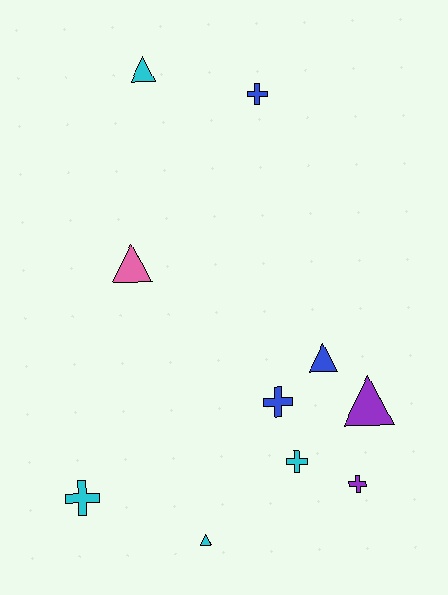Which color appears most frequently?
Cyan, with 4 objects.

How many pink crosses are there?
There are no pink crosses.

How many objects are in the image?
There are 10 objects.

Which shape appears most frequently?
Triangle, with 5 objects.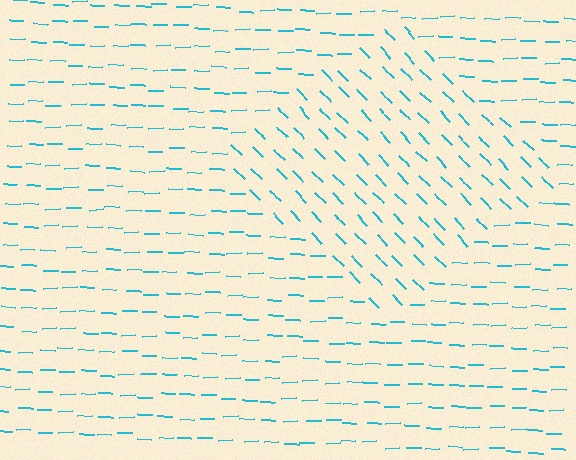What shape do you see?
I see a diamond.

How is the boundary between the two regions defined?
The boundary is defined purely by a change in line orientation (approximately 45 degrees difference). All lines are the same color and thickness.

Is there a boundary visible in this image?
Yes, there is a texture boundary formed by a change in line orientation.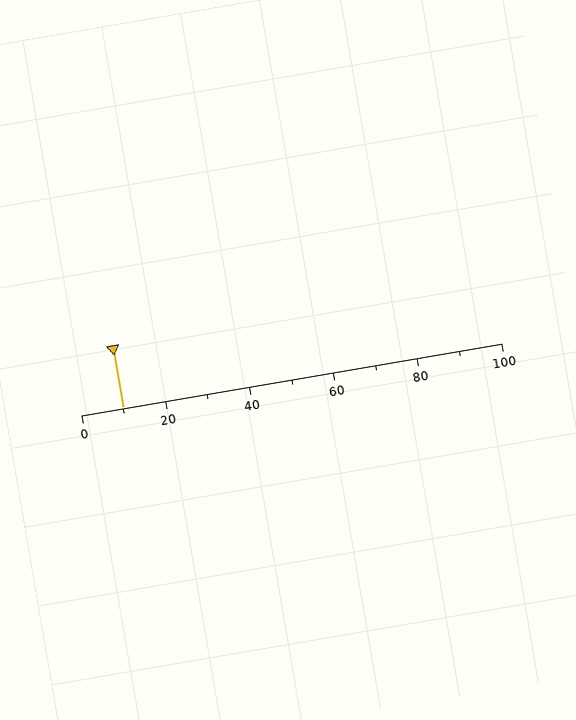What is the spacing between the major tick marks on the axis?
The major ticks are spaced 20 apart.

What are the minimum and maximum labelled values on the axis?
The axis runs from 0 to 100.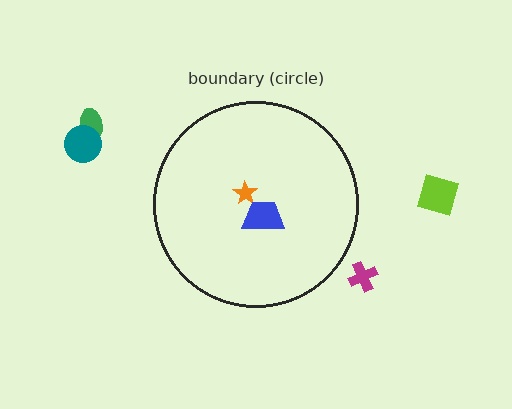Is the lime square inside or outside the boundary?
Outside.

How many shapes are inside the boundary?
2 inside, 4 outside.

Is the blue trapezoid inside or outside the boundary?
Inside.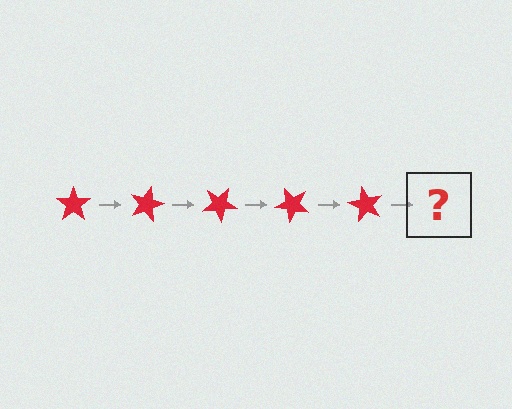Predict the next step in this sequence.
The next step is a red star rotated 75 degrees.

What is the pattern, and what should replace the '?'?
The pattern is that the star rotates 15 degrees each step. The '?' should be a red star rotated 75 degrees.